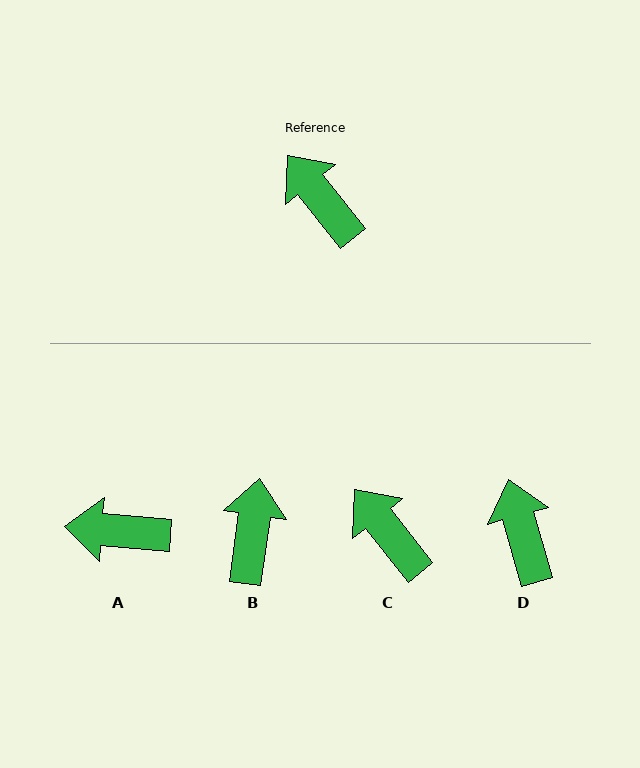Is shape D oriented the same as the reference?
No, it is off by about 23 degrees.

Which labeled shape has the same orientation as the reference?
C.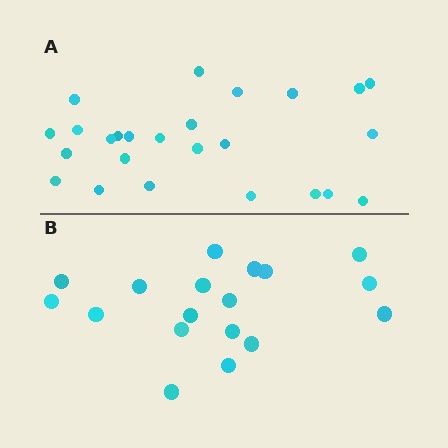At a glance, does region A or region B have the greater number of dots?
Region A (the top region) has more dots.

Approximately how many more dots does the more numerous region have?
Region A has roughly 8 or so more dots than region B.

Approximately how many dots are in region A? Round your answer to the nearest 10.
About 20 dots. (The exact count is 25, which rounds to 20.)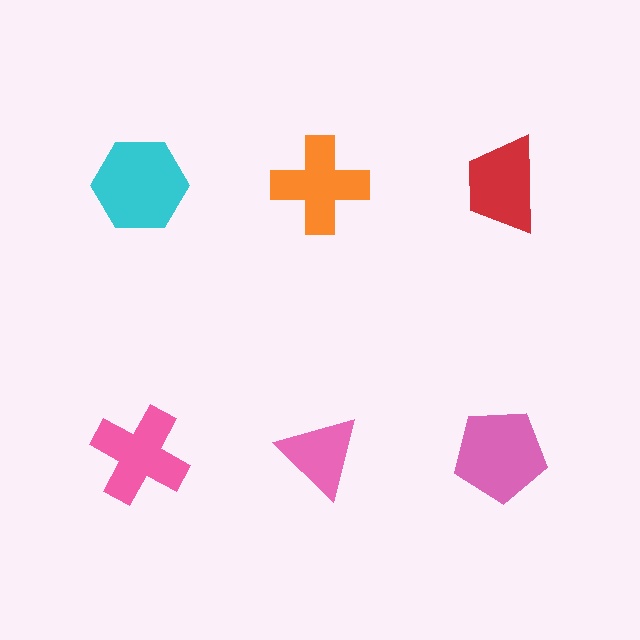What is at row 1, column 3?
A red trapezoid.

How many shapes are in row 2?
3 shapes.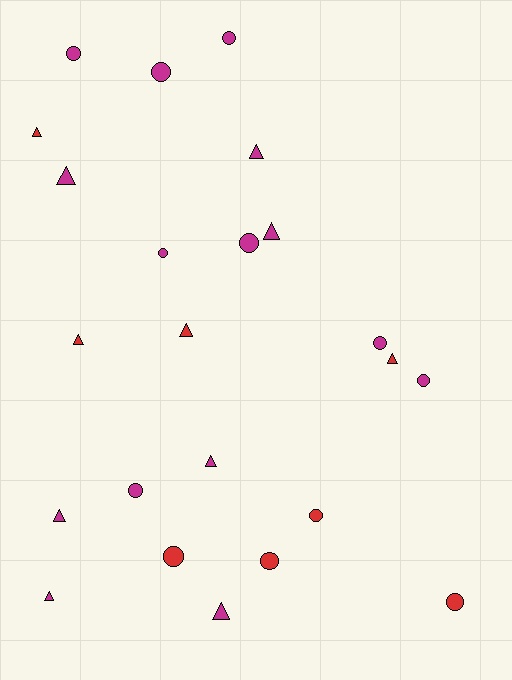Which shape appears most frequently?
Circle, with 12 objects.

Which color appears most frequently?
Magenta, with 15 objects.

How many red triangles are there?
There are 4 red triangles.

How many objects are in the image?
There are 23 objects.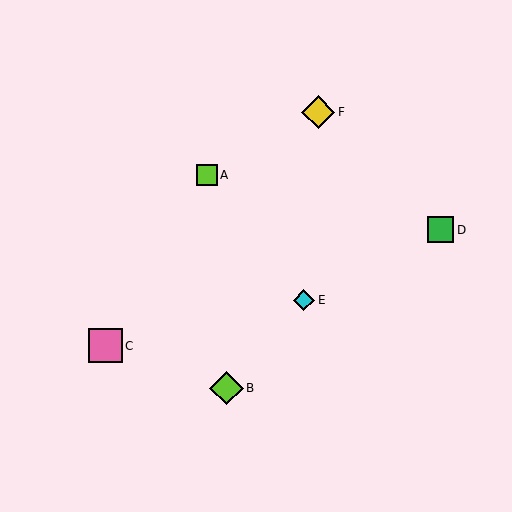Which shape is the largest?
The pink square (labeled C) is the largest.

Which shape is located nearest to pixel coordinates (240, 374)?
The lime diamond (labeled B) at (227, 388) is nearest to that location.